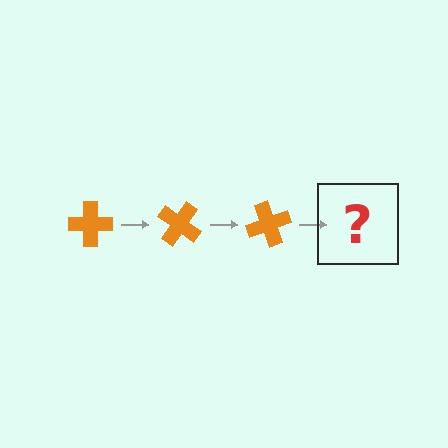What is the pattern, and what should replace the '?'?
The pattern is that the cross rotates 35 degrees each step. The '?' should be an orange cross rotated 105 degrees.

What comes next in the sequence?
The next element should be an orange cross rotated 105 degrees.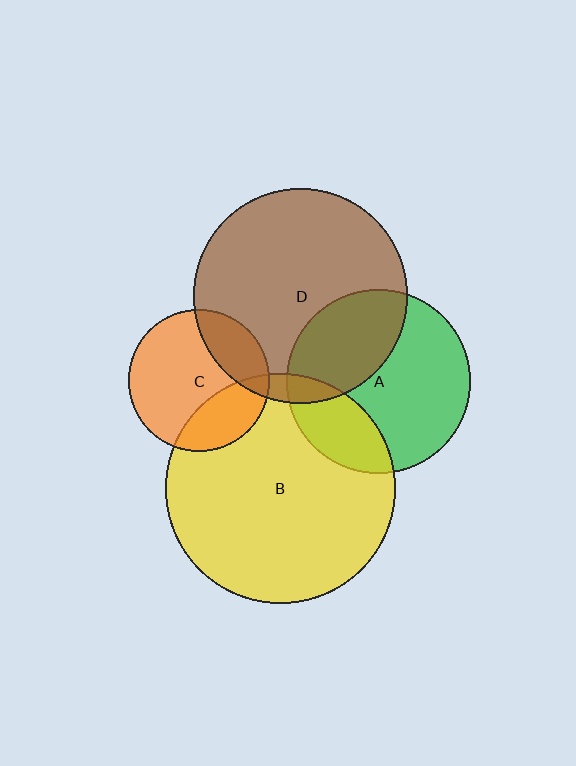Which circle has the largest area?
Circle B (yellow).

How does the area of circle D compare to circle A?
Approximately 1.3 times.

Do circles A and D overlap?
Yes.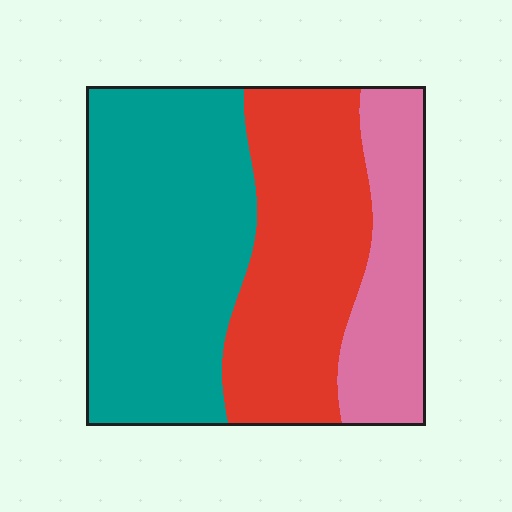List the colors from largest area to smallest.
From largest to smallest: teal, red, pink.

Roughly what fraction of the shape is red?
Red takes up about one third (1/3) of the shape.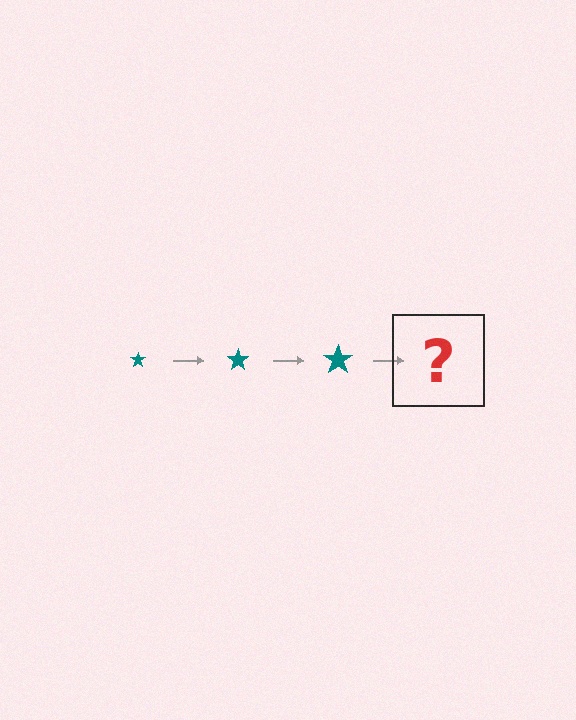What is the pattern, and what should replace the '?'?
The pattern is that the star gets progressively larger each step. The '?' should be a teal star, larger than the previous one.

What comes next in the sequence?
The next element should be a teal star, larger than the previous one.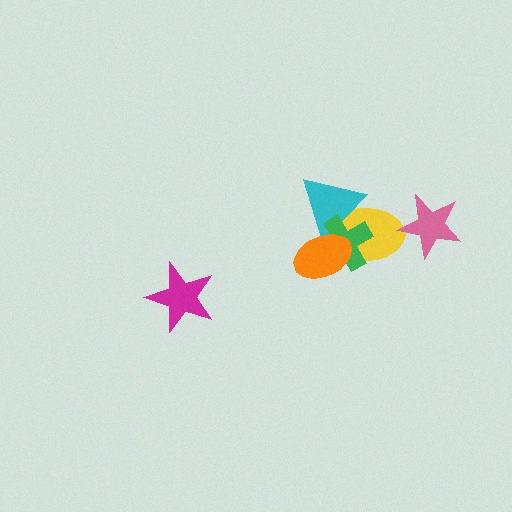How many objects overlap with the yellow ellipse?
4 objects overlap with the yellow ellipse.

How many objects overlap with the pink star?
1 object overlaps with the pink star.